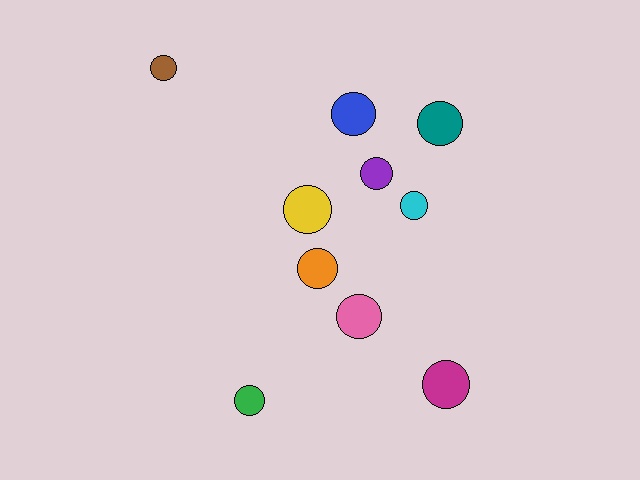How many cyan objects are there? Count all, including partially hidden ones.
There is 1 cyan object.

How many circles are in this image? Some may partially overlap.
There are 10 circles.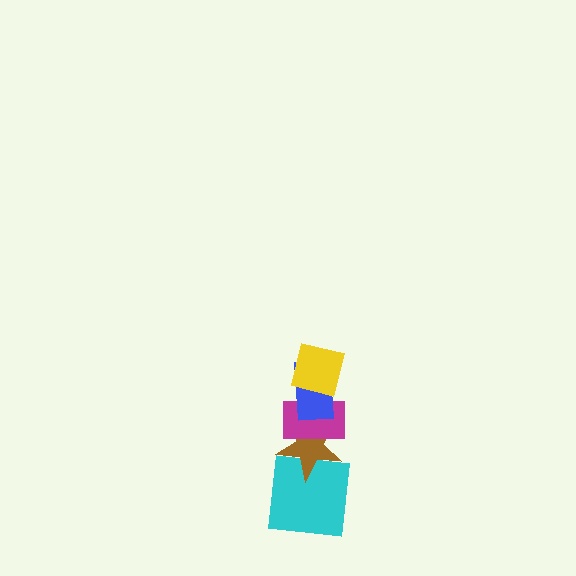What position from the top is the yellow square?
The yellow square is 1st from the top.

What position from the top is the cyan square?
The cyan square is 5th from the top.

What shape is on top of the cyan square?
The brown star is on top of the cyan square.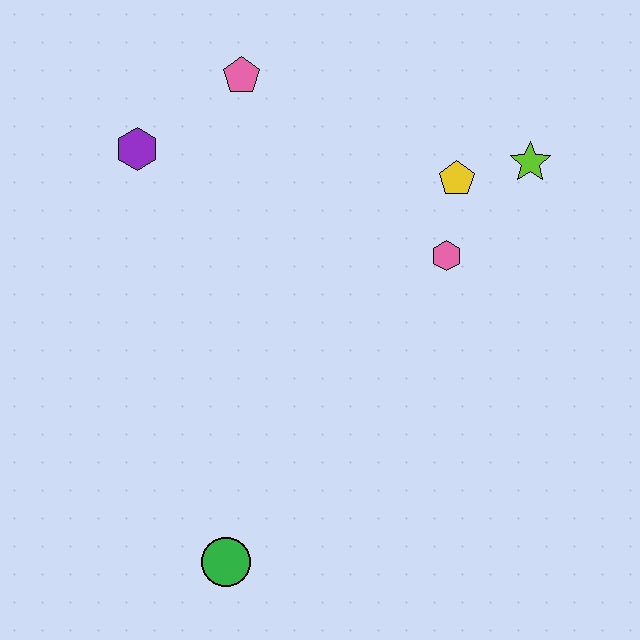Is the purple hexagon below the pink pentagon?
Yes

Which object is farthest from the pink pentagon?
The green circle is farthest from the pink pentagon.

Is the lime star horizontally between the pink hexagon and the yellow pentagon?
No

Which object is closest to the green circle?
The pink hexagon is closest to the green circle.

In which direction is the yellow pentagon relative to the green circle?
The yellow pentagon is above the green circle.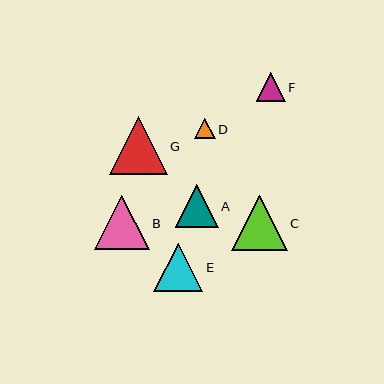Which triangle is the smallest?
Triangle D is the smallest with a size of approximately 21 pixels.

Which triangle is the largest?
Triangle G is the largest with a size of approximately 57 pixels.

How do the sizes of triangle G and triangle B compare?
Triangle G and triangle B are approximately the same size.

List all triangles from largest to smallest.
From largest to smallest: G, C, B, E, A, F, D.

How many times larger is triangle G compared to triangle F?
Triangle G is approximately 2.0 times the size of triangle F.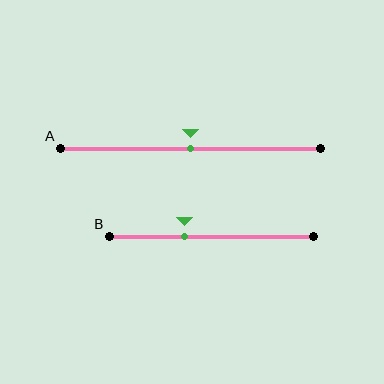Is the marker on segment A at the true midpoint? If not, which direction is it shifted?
Yes, the marker on segment A is at the true midpoint.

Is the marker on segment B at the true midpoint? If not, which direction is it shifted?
No, the marker on segment B is shifted to the left by about 13% of the segment length.